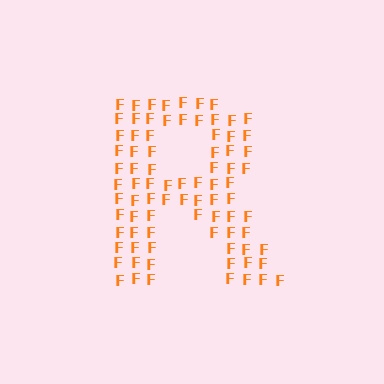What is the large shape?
The large shape is the letter R.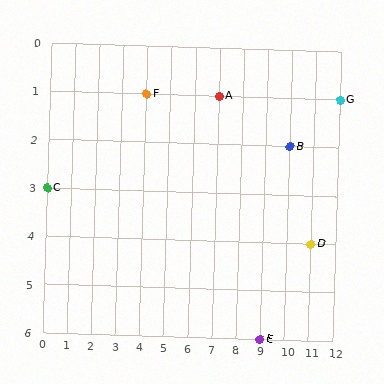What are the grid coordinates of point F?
Point F is at grid coordinates (4, 1).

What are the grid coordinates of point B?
Point B is at grid coordinates (10, 2).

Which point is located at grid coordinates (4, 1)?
Point F is at (4, 1).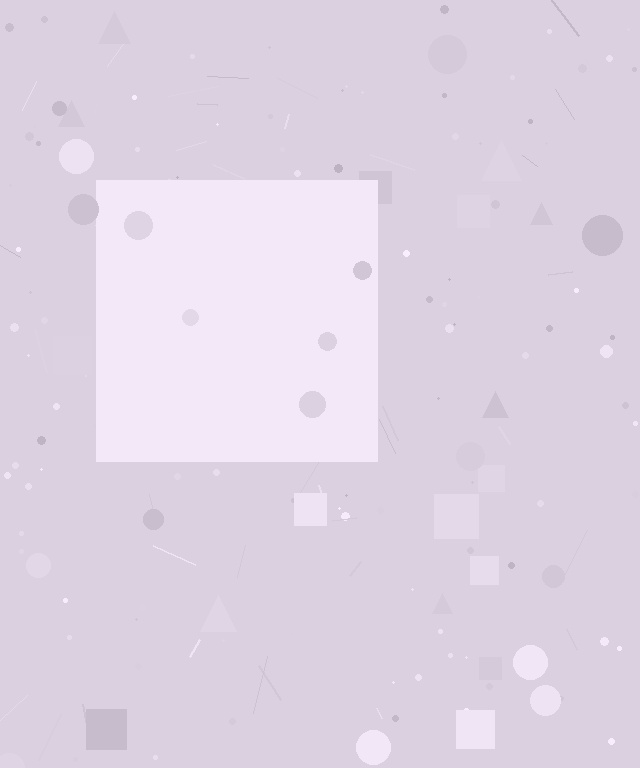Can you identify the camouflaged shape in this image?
The camouflaged shape is a square.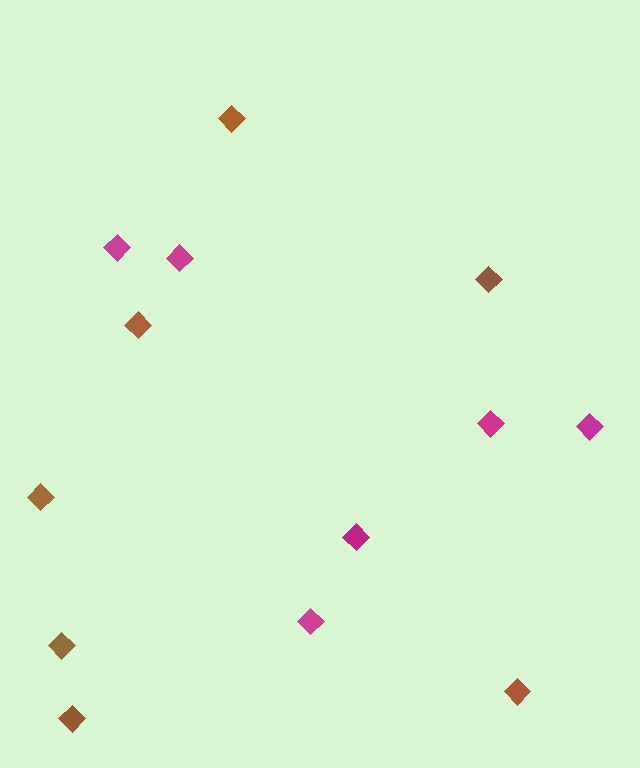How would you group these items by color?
There are 2 groups: one group of magenta diamonds (6) and one group of brown diamonds (7).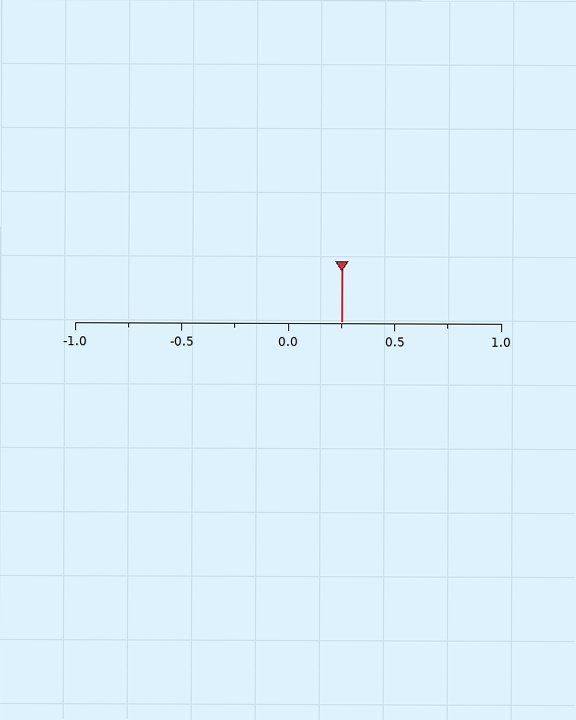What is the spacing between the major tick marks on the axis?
The major ticks are spaced 0.5 apart.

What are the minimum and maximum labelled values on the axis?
The axis runs from -1.0 to 1.0.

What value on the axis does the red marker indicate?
The marker indicates approximately 0.25.